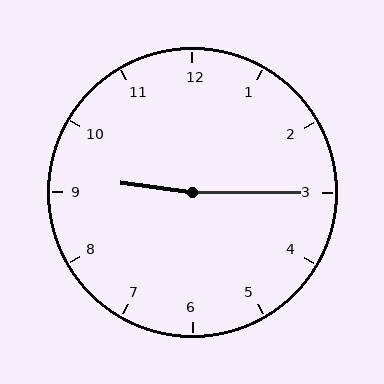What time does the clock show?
9:15.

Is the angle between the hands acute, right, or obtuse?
It is obtuse.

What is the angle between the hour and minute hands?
Approximately 172 degrees.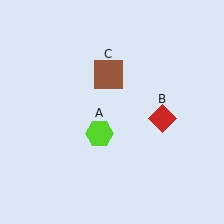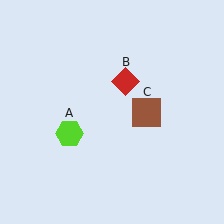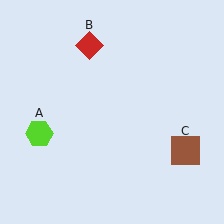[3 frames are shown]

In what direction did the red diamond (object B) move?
The red diamond (object B) moved up and to the left.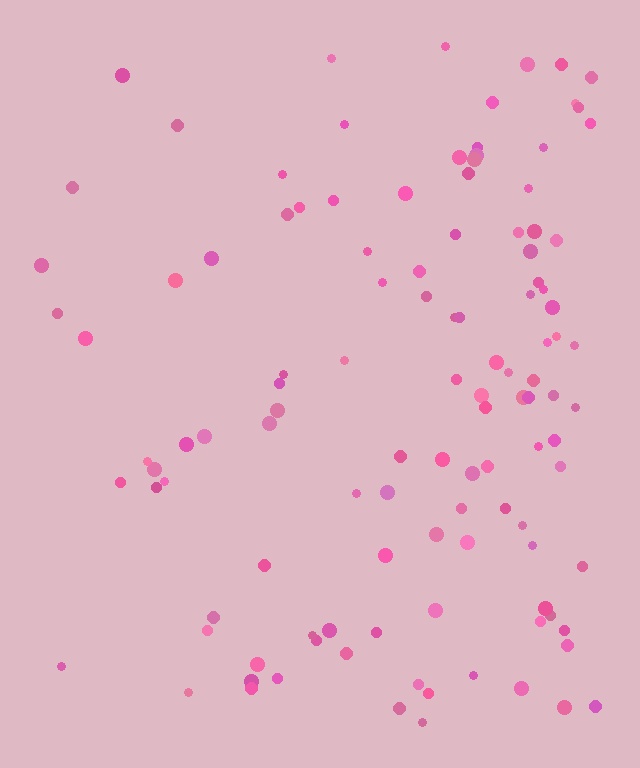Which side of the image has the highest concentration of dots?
The right.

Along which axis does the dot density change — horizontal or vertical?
Horizontal.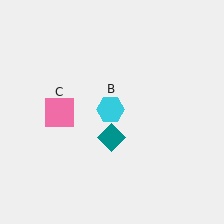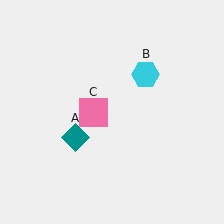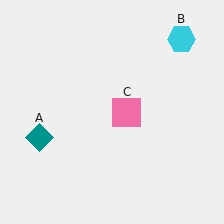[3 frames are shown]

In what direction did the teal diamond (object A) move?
The teal diamond (object A) moved left.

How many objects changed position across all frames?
3 objects changed position: teal diamond (object A), cyan hexagon (object B), pink square (object C).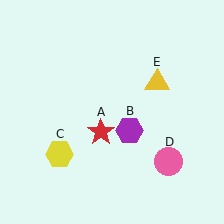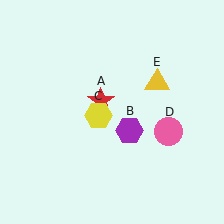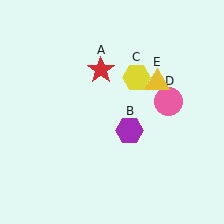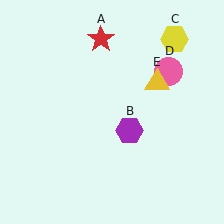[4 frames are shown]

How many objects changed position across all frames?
3 objects changed position: red star (object A), yellow hexagon (object C), pink circle (object D).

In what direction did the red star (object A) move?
The red star (object A) moved up.